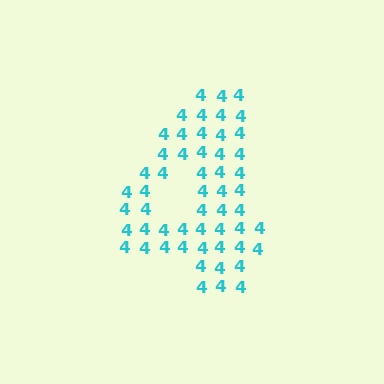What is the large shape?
The large shape is the digit 4.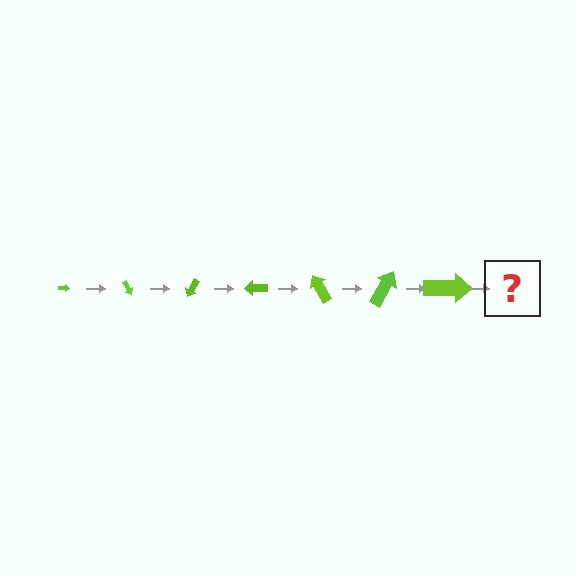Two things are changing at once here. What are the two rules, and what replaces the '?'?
The two rules are that the arrow grows larger each step and it rotates 60 degrees each step. The '?' should be an arrow, larger than the previous one and rotated 420 degrees from the start.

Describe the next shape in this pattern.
It should be an arrow, larger than the previous one and rotated 420 degrees from the start.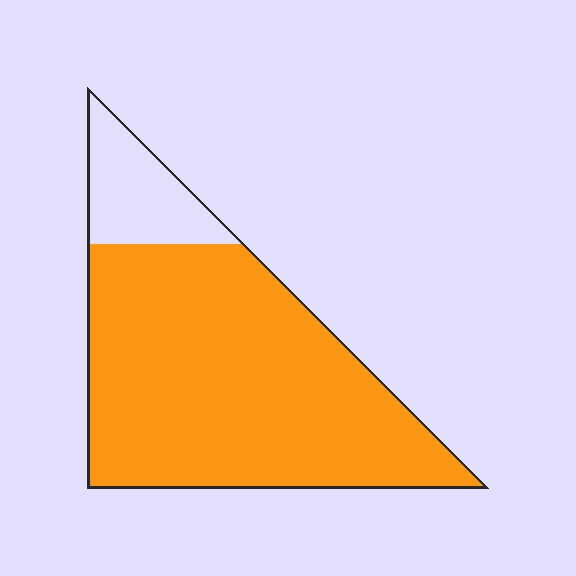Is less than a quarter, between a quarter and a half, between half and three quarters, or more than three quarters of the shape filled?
More than three quarters.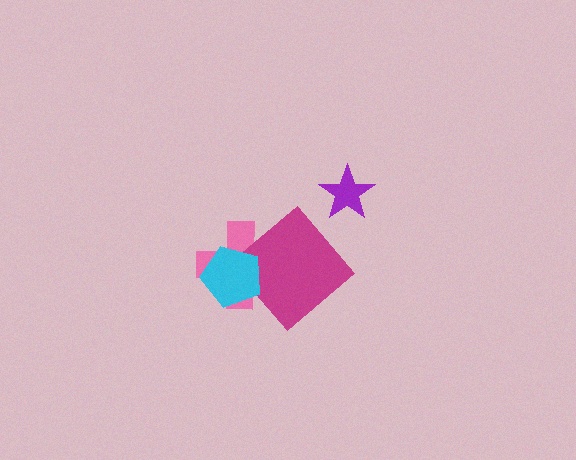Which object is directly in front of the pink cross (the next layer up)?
The magenta diamond is directly in front of the pink cross.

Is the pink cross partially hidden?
Yes, it is partially covered by another shape.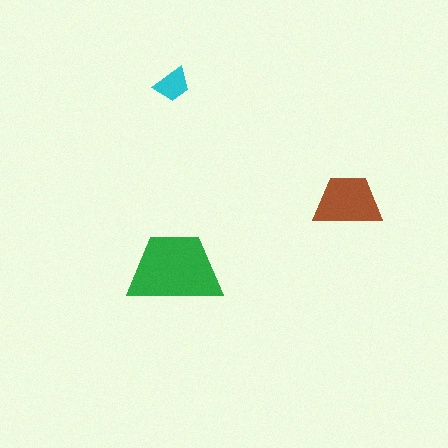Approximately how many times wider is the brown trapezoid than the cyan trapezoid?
About 2 times wider.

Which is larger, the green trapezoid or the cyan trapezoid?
The green one.